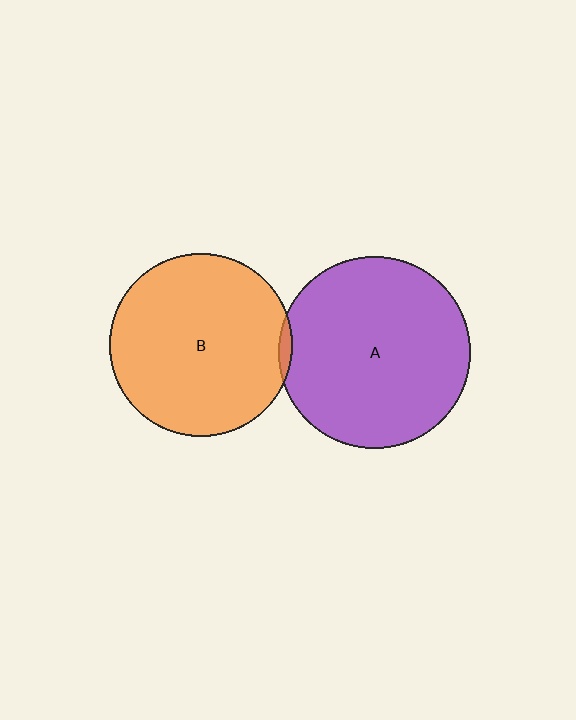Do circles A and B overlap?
Yes.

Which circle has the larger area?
Circle A (purple).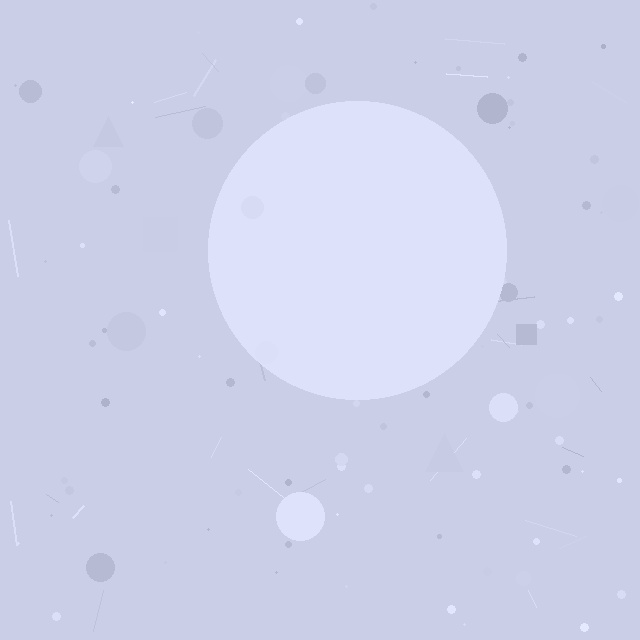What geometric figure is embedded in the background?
A circle is embedded in the background.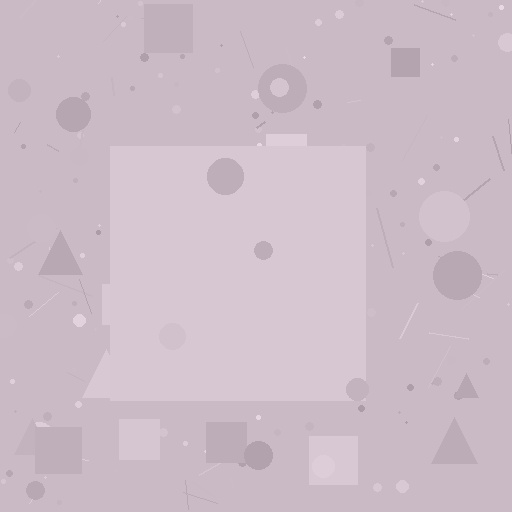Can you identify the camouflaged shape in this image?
The camouflaged shape is a square.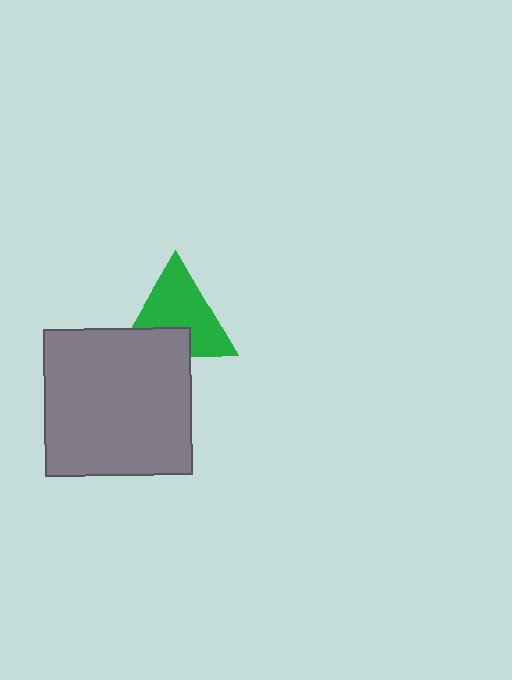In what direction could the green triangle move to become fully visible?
The green triangle could move up. That would shift it out from behind the gray square entirely.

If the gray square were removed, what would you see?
You would see the complete green triangle.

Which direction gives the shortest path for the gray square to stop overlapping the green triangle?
Moving down gives the shortest separation.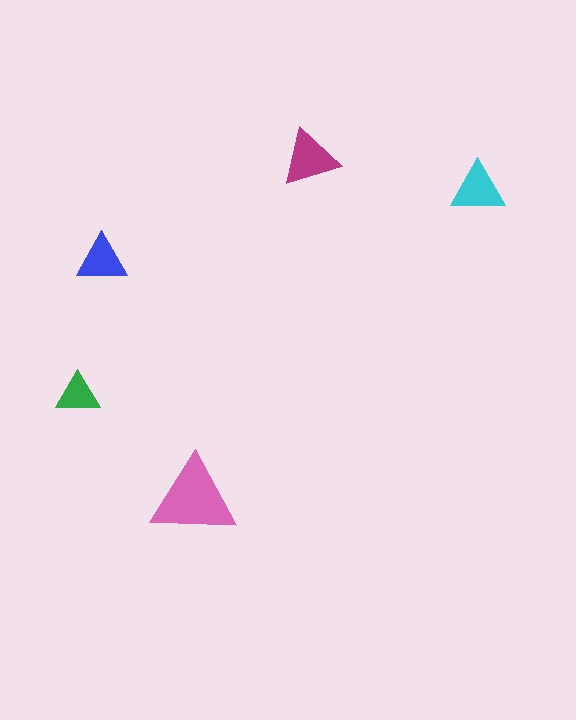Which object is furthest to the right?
The cyan triangle is rightmost.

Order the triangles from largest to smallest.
the pink one, the magenta one, the cyan one, the blue one, the green one.